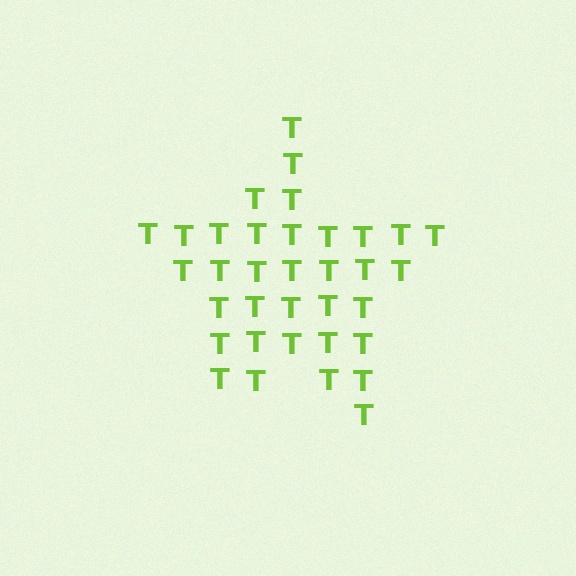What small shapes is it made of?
It is made of small letter T's.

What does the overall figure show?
The overall figure shows a star.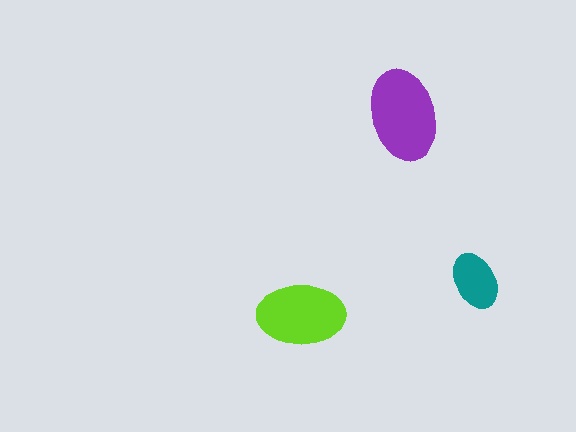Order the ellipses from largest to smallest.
the purple one, the lime one, the teal one.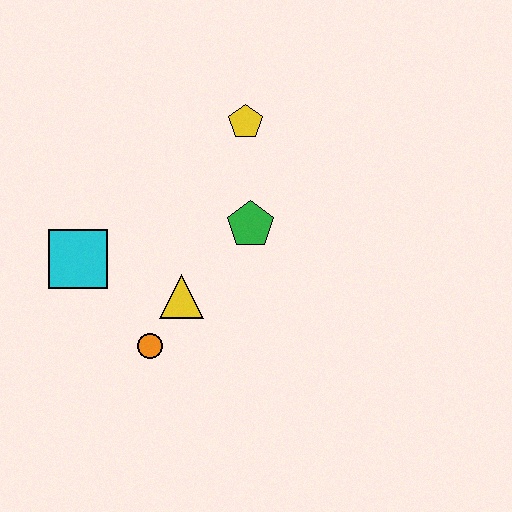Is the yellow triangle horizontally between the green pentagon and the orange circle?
Yes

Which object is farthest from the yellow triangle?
The yellow pentagon is farthest from the yellow triangle.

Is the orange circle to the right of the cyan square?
Yes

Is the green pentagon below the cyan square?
No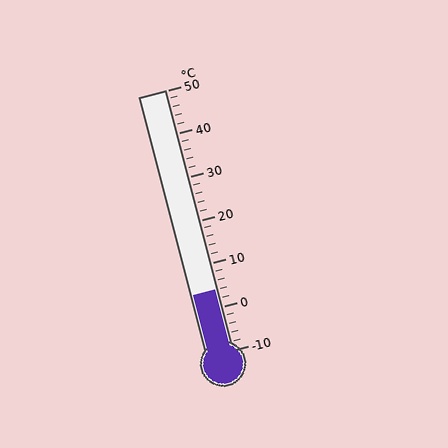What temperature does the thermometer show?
The thermometer shows approximately 4°C.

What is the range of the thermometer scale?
The thermometer scale ranges from -10°C to 50°C.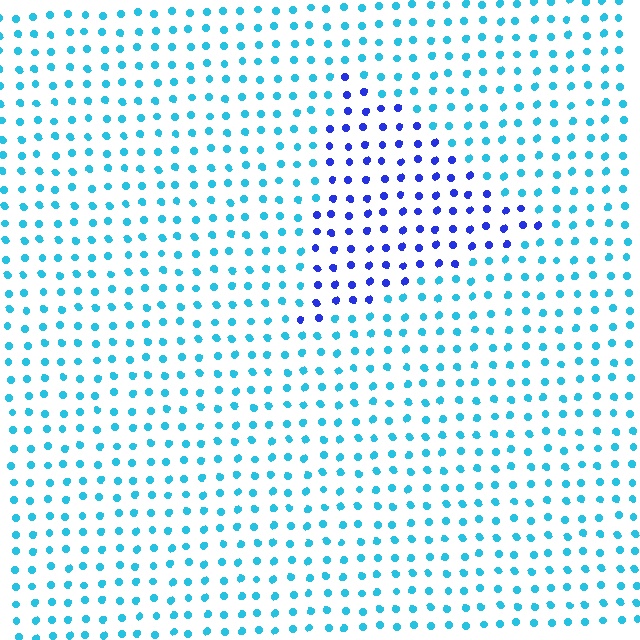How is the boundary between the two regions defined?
The boundary is defined purely by a slight shift in hue (about 47 degrees). Spacing, size, and orientation are identical on both sides.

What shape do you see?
I see a triangle.